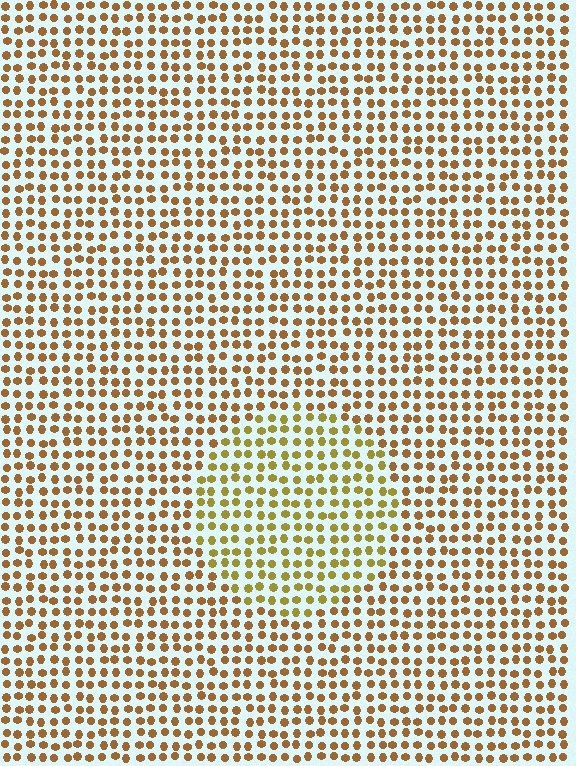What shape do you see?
I see a circle.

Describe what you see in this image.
The image is filled with small brown elements in a uniform arrangement. A circle-shaped region is visible where the elements are tinted to a slightly different hue, forming a subtle color boundary.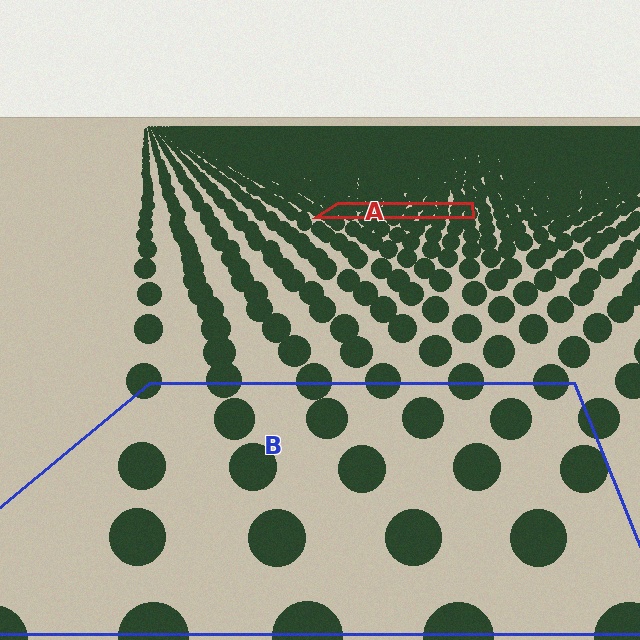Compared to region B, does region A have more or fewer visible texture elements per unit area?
Region A has more texture elements per unit area — they are packed more densely because it is farther away.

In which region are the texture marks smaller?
The texture marks are smaller in region A, because it is farther away.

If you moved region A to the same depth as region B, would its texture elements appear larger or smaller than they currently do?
They would appear larger. At a closer depth, the same texture elements are projected at a bigger on-screen size.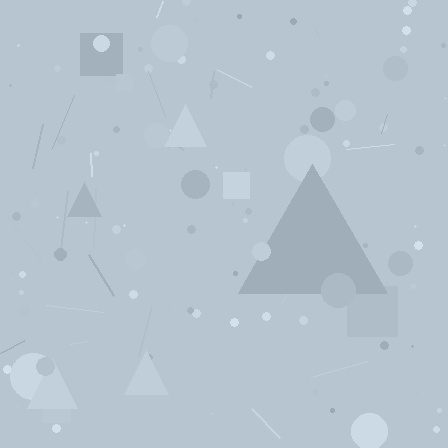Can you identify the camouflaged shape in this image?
The camouflaged shape is a triangle.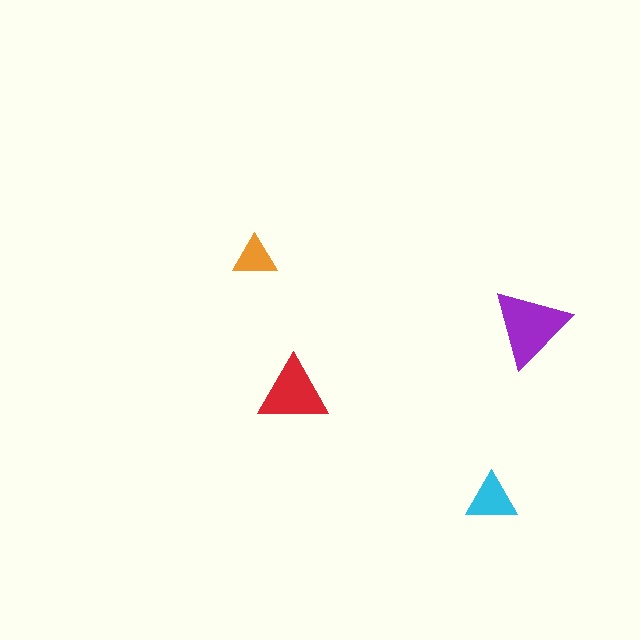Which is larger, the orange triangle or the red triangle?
The red one.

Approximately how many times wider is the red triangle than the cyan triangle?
About 1.5 times wider.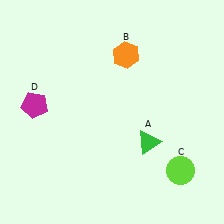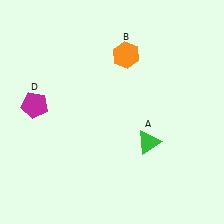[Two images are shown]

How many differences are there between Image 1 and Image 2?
There is 1 difference between the two images.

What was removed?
The lime circle (C) was removed in Image 2.